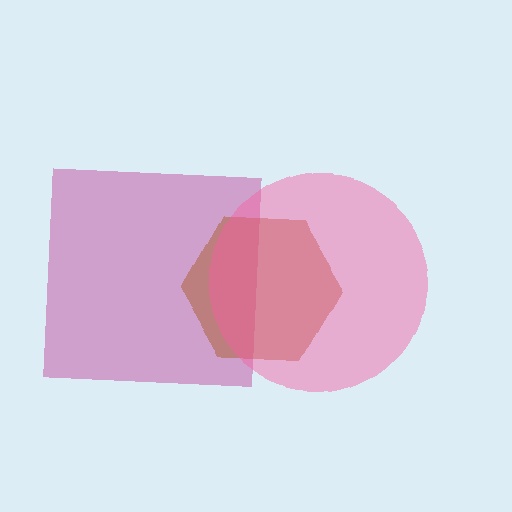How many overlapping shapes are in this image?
There are 3 overlapping shapes in the image.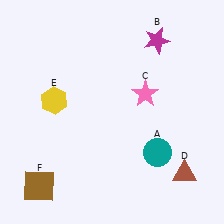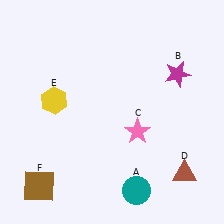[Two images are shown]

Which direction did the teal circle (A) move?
The teal circle (A) moved down.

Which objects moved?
The objects that moved are: the teal circle (A), the magenta star (B), the pink star (C).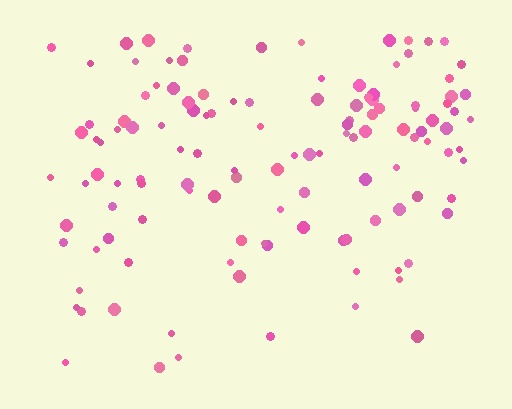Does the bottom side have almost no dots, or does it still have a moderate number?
Still a moderate number, just noticeably fewer than the top.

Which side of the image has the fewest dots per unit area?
The bottom.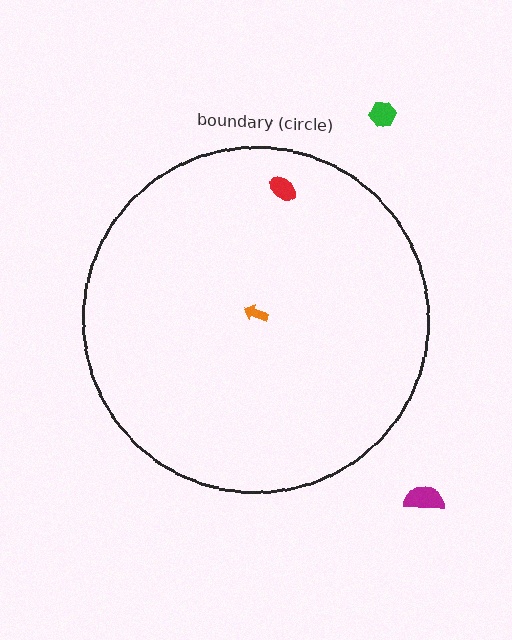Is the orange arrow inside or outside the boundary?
Inside.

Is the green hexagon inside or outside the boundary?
Outside.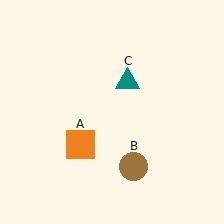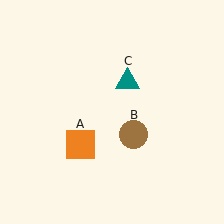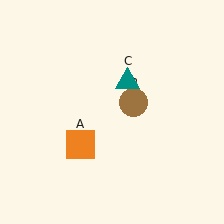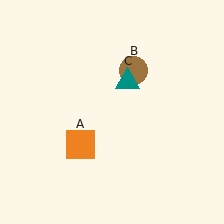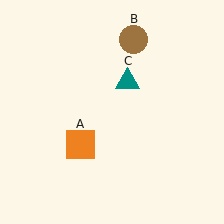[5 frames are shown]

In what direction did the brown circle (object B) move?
The brown circle (object B) moved up.